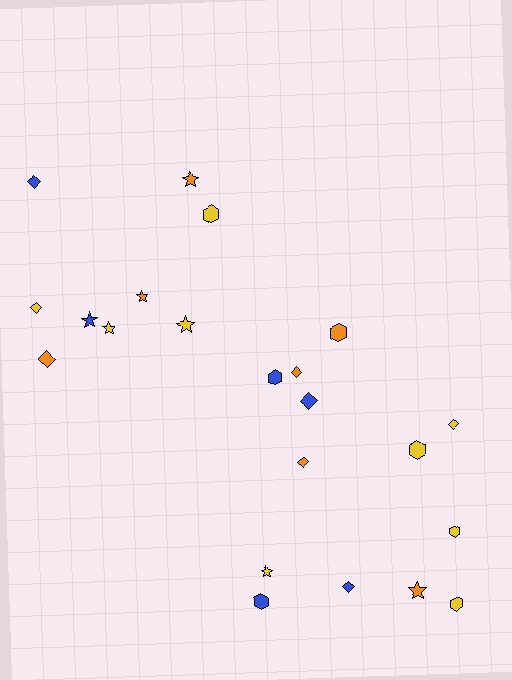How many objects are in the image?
There are 22 objects.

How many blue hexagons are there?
There are 2 blue hexagons.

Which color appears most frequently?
Yellow, with 9 objects.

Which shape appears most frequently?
Diamond, with 8 objects.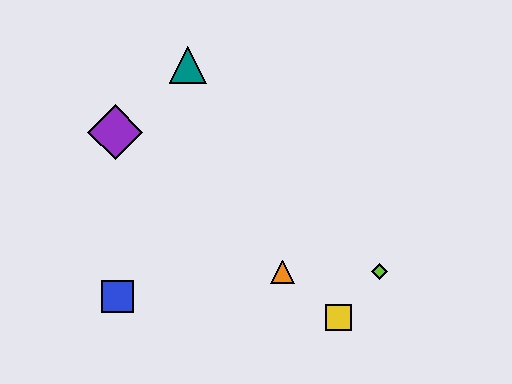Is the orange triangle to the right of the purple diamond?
Yes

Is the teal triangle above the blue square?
Yes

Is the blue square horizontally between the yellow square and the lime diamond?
No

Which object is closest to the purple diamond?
The teal triangle is closest to the purple diamond.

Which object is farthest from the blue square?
The lime diamond is farthest from the blue square.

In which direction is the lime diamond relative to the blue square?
The lime diamond is to the right of the blue square.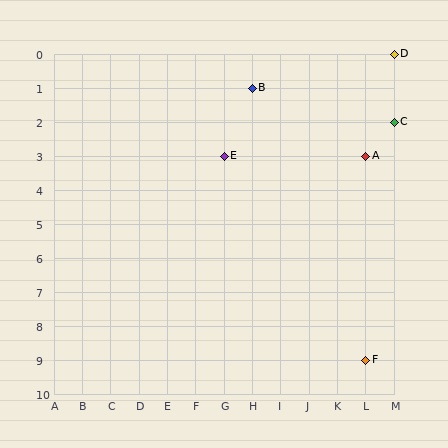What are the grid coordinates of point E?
Point E is at grid coordinates (G, 3).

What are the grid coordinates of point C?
Point C is at grid coordinates (M, 2).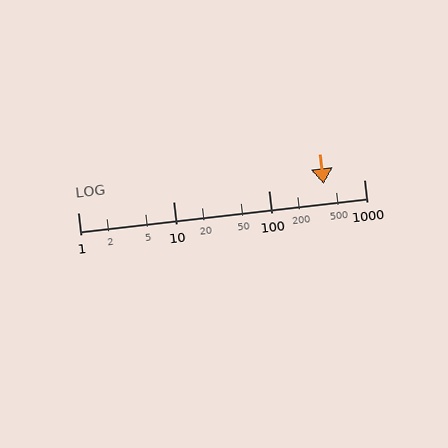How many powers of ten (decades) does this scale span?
The scale spans 3 decades, from 1 to 1000.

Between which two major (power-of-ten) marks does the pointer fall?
The pointer is between 100 and 1000.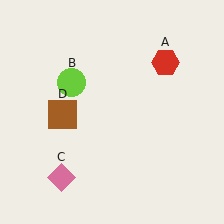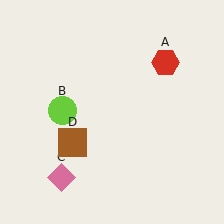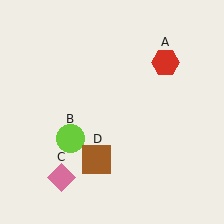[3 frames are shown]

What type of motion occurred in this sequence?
The lime circle (object B), brown square (object D) rotated counterclockwise around the center of the scene.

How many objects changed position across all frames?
2 objects changed position: lime circle (object B), brown square (object D).